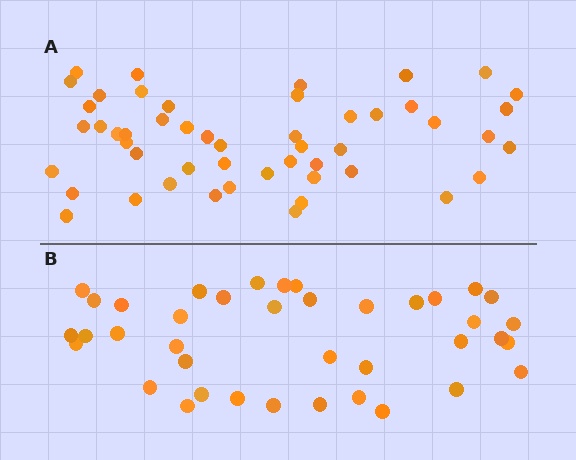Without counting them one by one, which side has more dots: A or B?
Region A (the top region) has more dots.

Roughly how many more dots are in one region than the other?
Region A has roughly 12 or so more dots than region B.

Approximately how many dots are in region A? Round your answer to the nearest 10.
About 50 dots.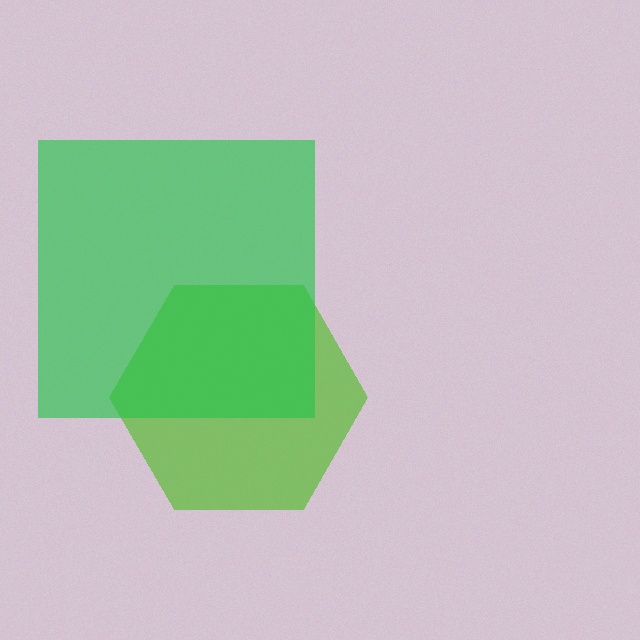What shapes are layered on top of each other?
The layered shapes are: a lime hexagon, a green square.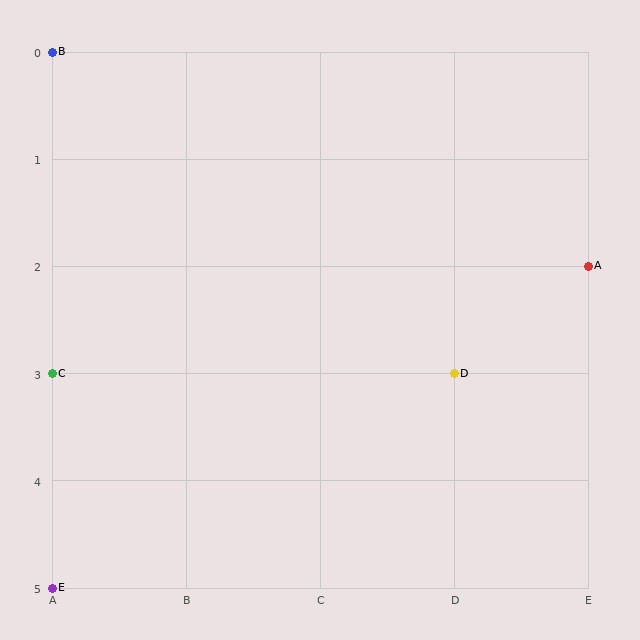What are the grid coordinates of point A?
Point A is at grid coordinates (E, 2).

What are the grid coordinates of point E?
Point E is at grid coordinates (A, 5).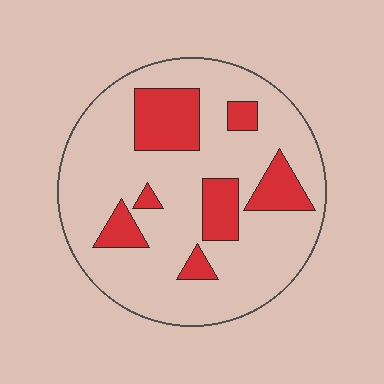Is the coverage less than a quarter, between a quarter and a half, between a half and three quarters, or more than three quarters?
Less than a quarter.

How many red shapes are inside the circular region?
7.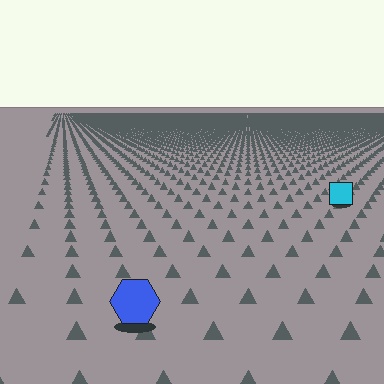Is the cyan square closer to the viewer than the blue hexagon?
No. The blue hexagon is closer — you can tell from the texture gradient: the ground texture is coarser near it.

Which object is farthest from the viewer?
The cyan square is farthest from the viewer. It appears smaller and the ground texture around it is denser.